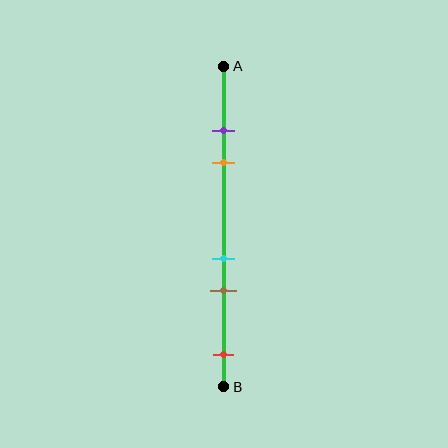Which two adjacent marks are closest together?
The purple and orange marks are the closest adjacent pair.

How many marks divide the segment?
There are 5 marks dividing the segment.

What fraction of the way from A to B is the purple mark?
The purple mark is approximately 20% (0.2) of the way from A to B.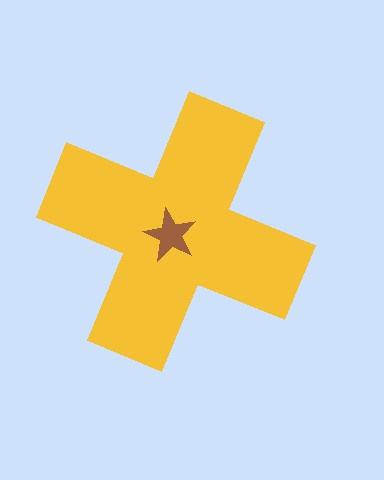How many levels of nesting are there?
2.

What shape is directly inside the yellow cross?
The brown star.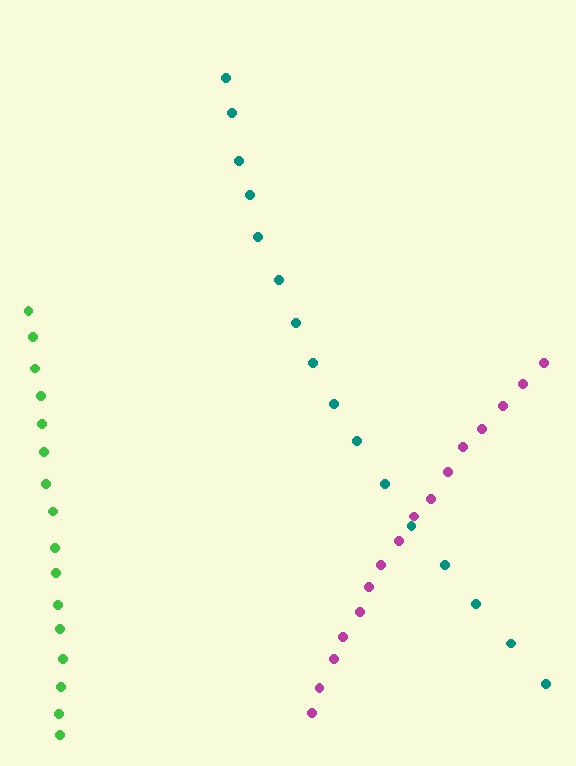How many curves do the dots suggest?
There are 3 distinct paths.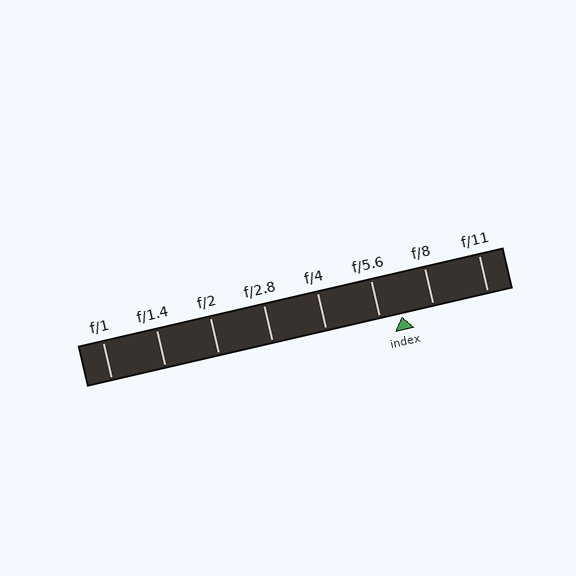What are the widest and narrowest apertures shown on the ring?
The widest aperture shown is f/1 and the narrowest is f/11.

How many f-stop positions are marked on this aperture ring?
There are 8 f-stop positions marked.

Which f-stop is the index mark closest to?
The index mark is closest to f/5.6.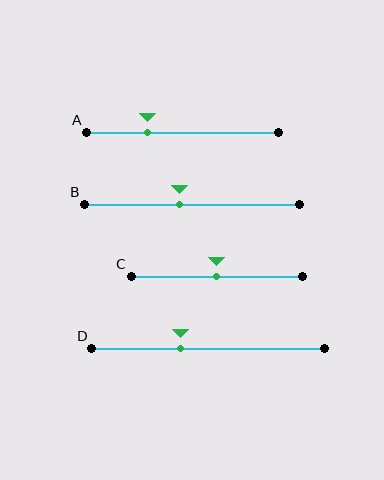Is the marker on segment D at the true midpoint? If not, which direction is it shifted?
No, the marker on segment D is shifted to the left by about 12% of the segment length.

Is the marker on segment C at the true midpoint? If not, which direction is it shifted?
Yes, the marker on segment C is at the true midpoint.